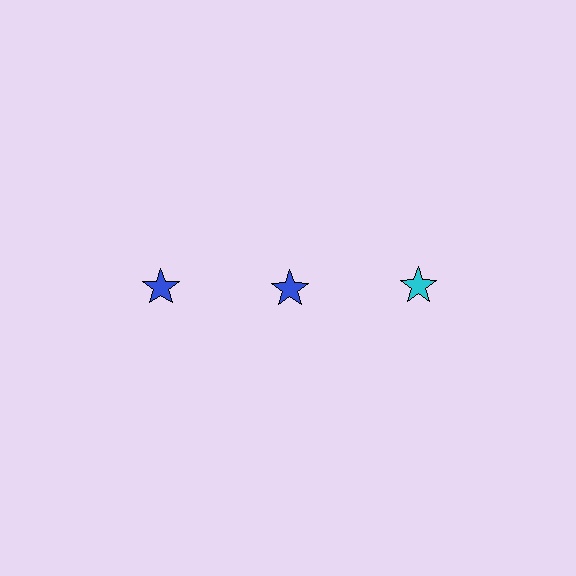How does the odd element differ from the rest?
It has a different color: cyan instead of blue.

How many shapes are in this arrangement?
There are 3 shapes arranged in a grid pattern.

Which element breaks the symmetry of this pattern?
The cyan star in the top row, center column breaks the symmetry. All other shapes are blue stars.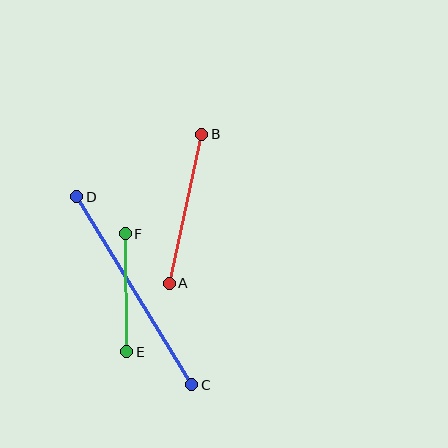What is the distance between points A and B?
The distance is approximately 152 pixels.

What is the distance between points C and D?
The distance is approximately 220 pixels.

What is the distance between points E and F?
The distance is approximately 118 pixels.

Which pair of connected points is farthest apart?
Points C and D are farthest apart.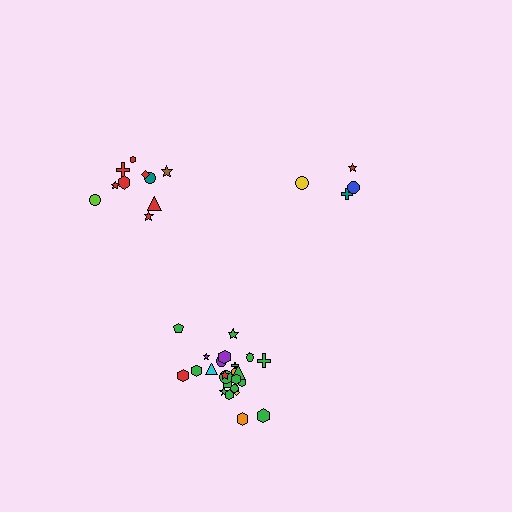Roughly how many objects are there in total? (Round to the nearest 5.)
Roughly 40 objects in total.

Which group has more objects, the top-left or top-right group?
The top-left group.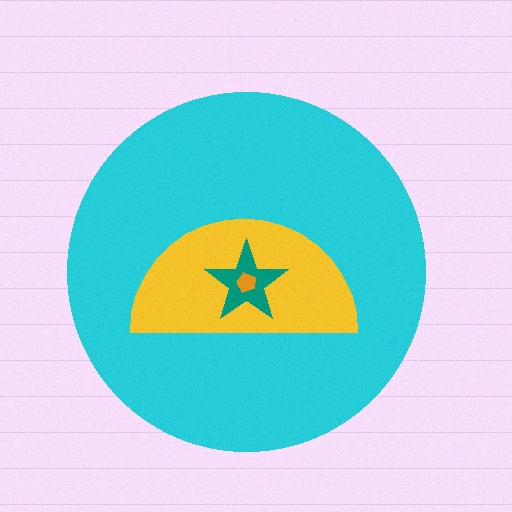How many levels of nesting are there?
4.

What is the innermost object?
The orange pentagon.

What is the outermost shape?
The cyan circle.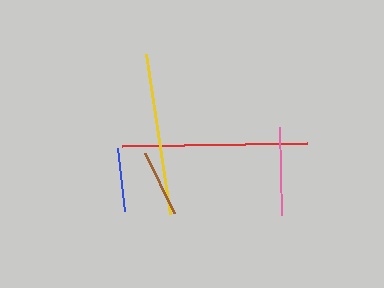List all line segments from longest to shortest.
From longest to shortest: red, yellow, pink, brown, blue.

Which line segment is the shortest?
The blue line is the shortest at approximately 64 pixels.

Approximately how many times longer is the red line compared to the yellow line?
The red line is approximately 1.1 times the length of the yellow line.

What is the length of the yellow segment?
The yellow segment is approximately 163 pixels long.